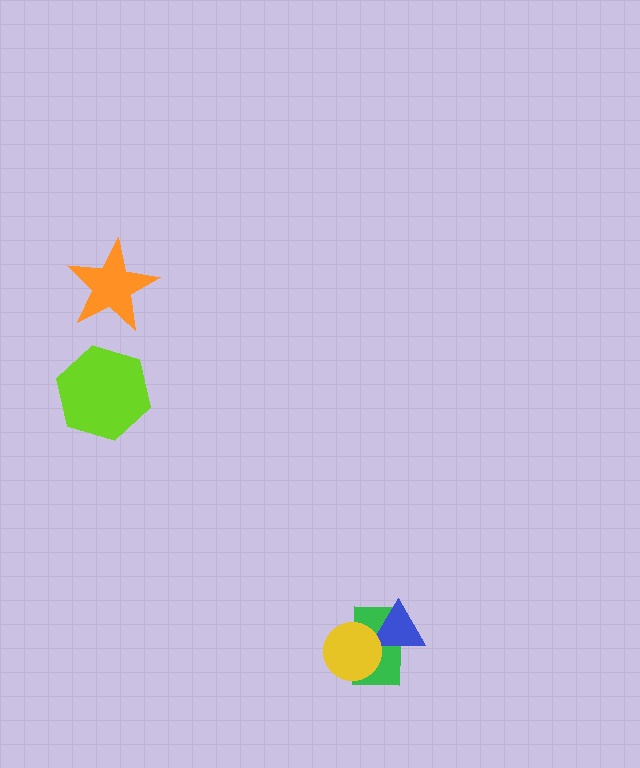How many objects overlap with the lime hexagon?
0 objects overlap with the lime hexagon.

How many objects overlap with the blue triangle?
2 objects overlap with the blue triangle.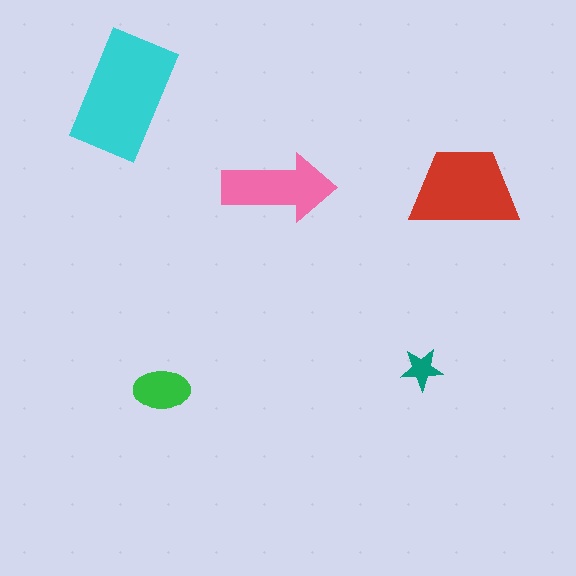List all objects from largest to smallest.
The cyan rectangle, the red trapezoid, the pink arrow, the green ellipse, the teal star.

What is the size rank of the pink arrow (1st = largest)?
3rd.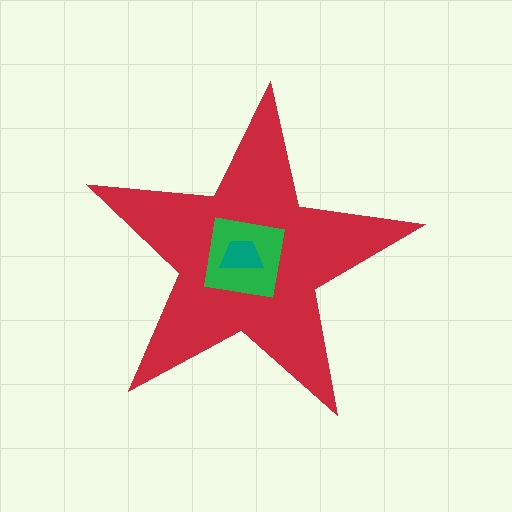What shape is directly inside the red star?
The green square.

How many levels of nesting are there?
3.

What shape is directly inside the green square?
The teal trapezoid.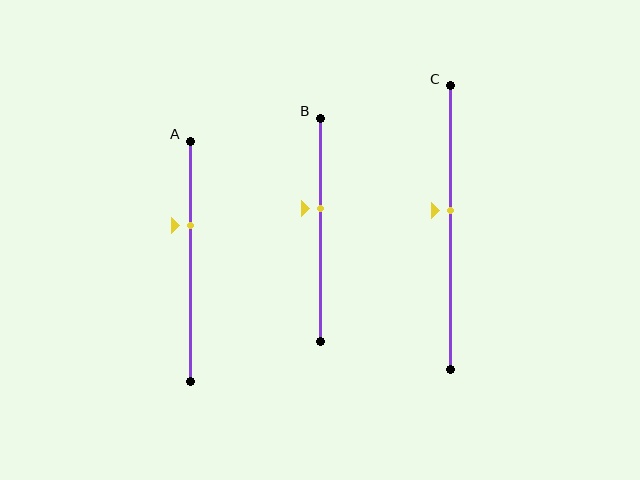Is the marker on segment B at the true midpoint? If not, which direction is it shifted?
No, the marker on segment B is shifted upward by about 10% of the segment length.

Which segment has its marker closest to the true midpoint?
Segment C has its marker closest to the true midpoint.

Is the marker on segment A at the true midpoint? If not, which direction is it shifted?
No, the marker on segment A is shifted upward by about 15% of the segment length.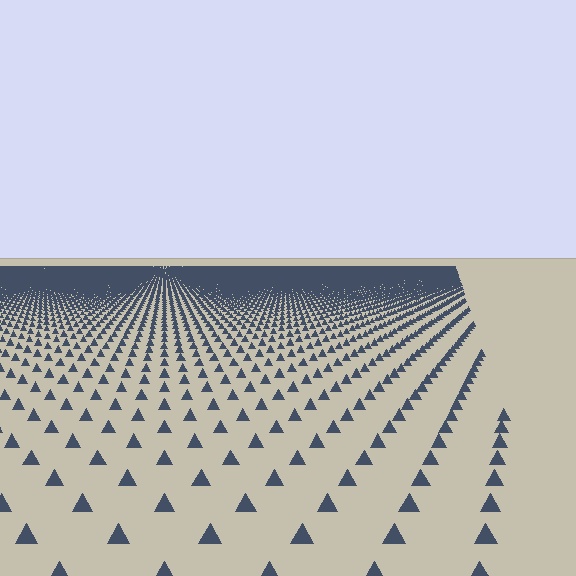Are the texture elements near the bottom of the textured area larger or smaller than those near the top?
Larger. Near the bottom, elements are closer to the viewer and appear at a bigger on-screen size.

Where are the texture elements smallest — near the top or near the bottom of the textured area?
Near the top.